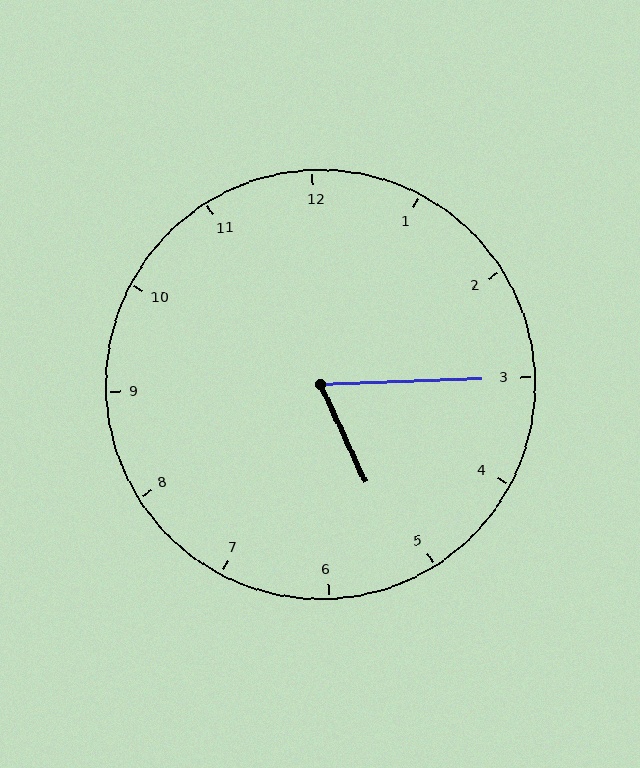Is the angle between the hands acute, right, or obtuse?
It is acute.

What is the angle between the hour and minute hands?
Approximately 68 degrees.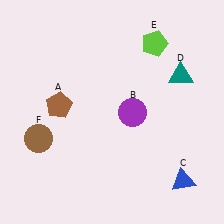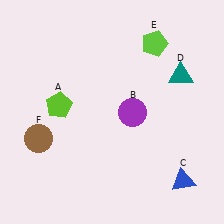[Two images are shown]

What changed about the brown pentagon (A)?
In Image 1, A is brown. In Image 2, it changed to lime.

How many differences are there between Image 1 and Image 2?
There is 1 difference between the two images.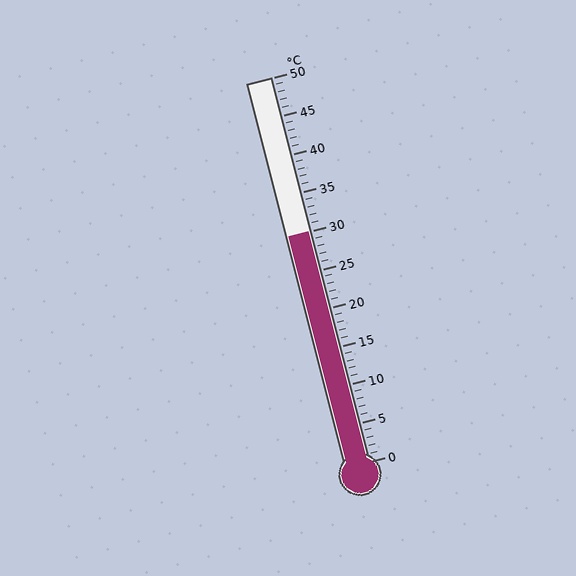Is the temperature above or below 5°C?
The temperature is above 5°C.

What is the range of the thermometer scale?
The thermometer scale ranges from 0°C to 50°C.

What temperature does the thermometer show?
The thermometer shows approximately 30°C.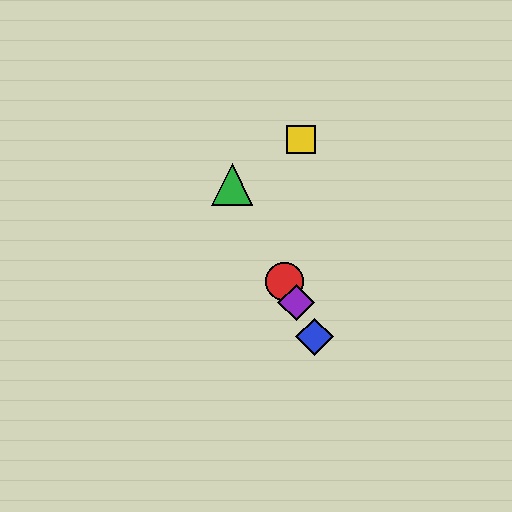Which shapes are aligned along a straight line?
The red circle, the blue diamond, the green triangle, the purple diamond are aligned along a straight line.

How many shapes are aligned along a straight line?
4 shapes (the red circle, the blue diamond, the green triangle, the purple diamond) are aligned along a straight line.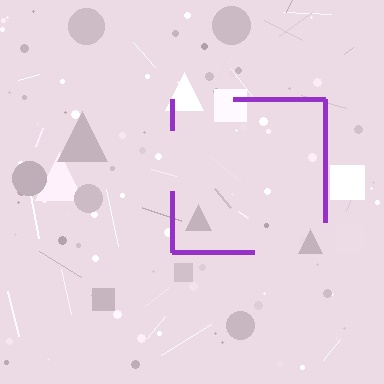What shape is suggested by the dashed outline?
The dashed outline suggests a square.